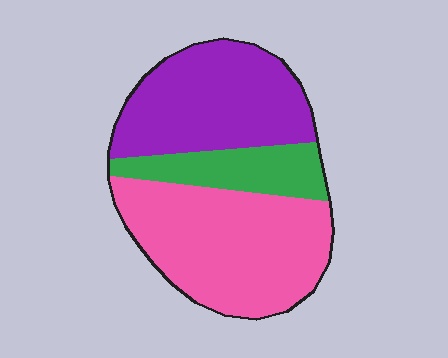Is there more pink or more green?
Pink.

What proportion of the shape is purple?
Purple covers 37% of the shape.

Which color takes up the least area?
Green, at roughly 15%.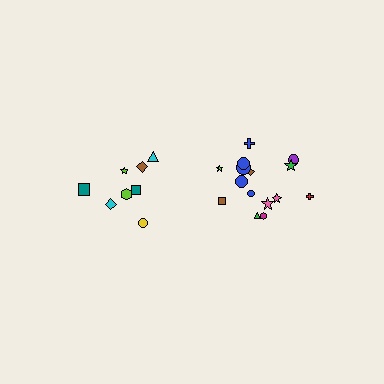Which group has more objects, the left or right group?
The right group.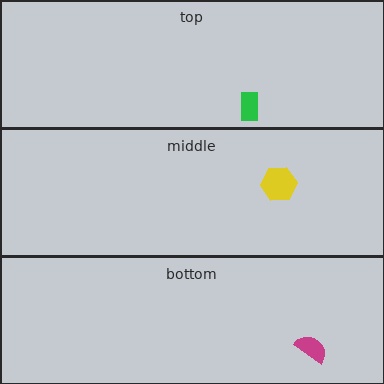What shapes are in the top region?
The green rectangle.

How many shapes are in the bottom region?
1.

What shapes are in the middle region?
The yellow hexagon.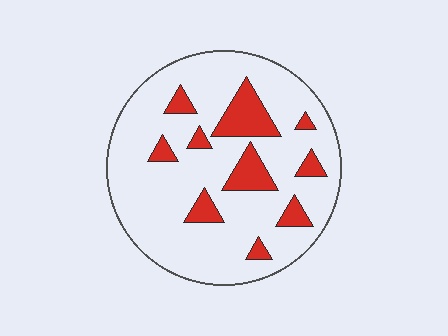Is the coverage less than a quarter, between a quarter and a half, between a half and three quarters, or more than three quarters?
Less than a quarter.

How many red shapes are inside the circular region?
10.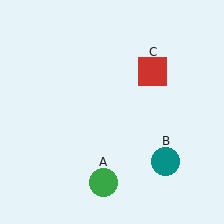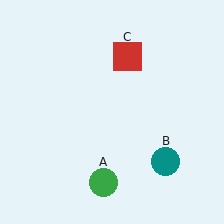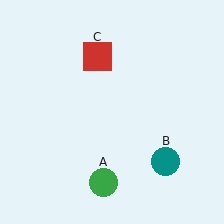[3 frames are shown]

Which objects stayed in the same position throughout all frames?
Green circle (object A) and teal circle (object B) remained stationary.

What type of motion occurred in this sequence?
The red square (object C) rotated counterclockwise around the center of the scene.